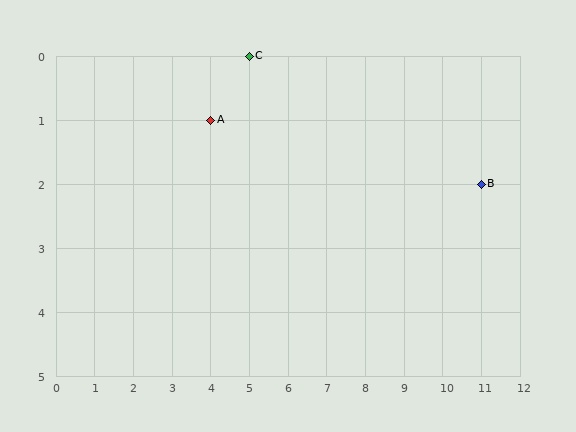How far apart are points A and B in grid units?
Points A and B are 7 columns and 1 row apart (about 7.1 grid units diagonally).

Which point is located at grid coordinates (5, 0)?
Point C is at (5, 0).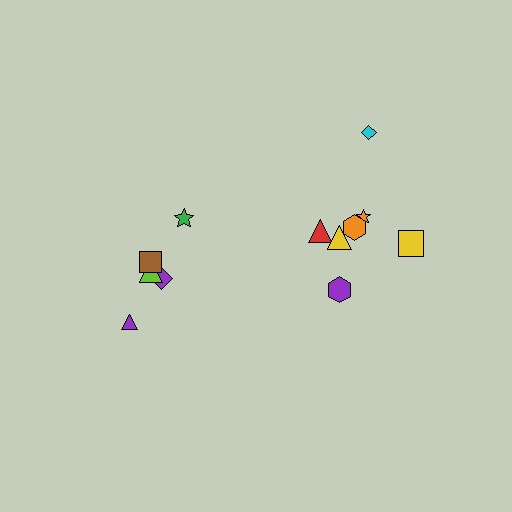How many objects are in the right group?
There are 7 objects.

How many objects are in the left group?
There are 5 objects.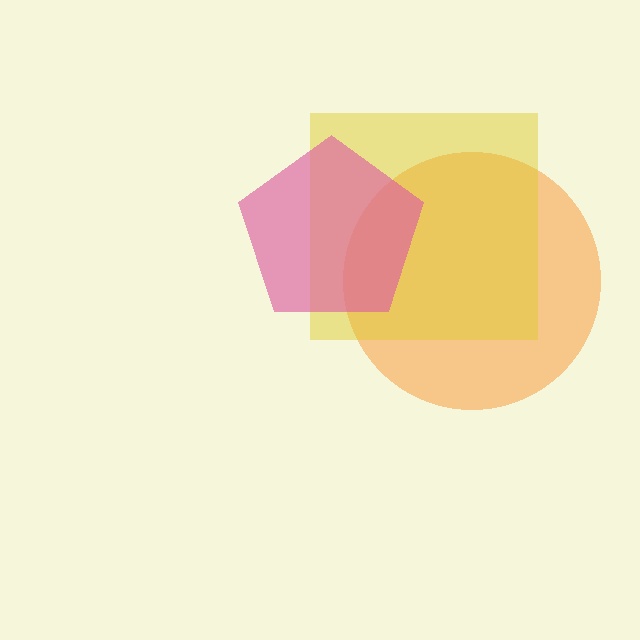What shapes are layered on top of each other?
The layered shapes are: an orange circle, a yellow square, a pink pentagon.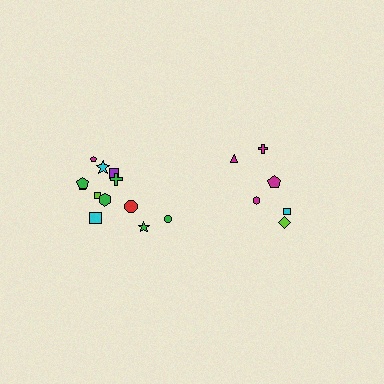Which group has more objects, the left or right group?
The left group.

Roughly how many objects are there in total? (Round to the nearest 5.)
Roughly 20 objects in total.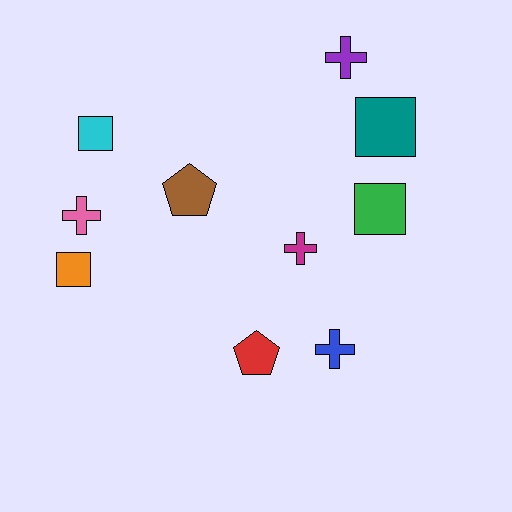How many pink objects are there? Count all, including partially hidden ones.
There is 1 pink object.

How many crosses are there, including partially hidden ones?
There are 4 crosses.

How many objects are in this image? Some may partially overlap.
There are 10 objects.